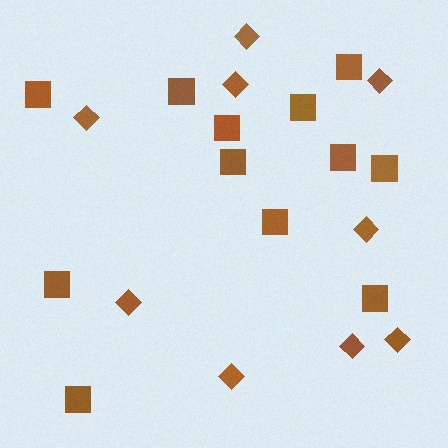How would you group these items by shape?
There are 2 groups: one group of diamonds (9) and one group of squares (12).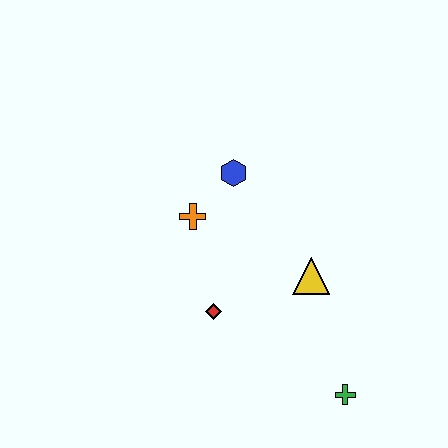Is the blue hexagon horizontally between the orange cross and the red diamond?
No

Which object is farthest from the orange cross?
The green cross is farthest from the orange cross.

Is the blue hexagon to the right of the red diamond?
Yes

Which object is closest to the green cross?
The yellow triangle is closest to the green cross.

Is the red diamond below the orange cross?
Yes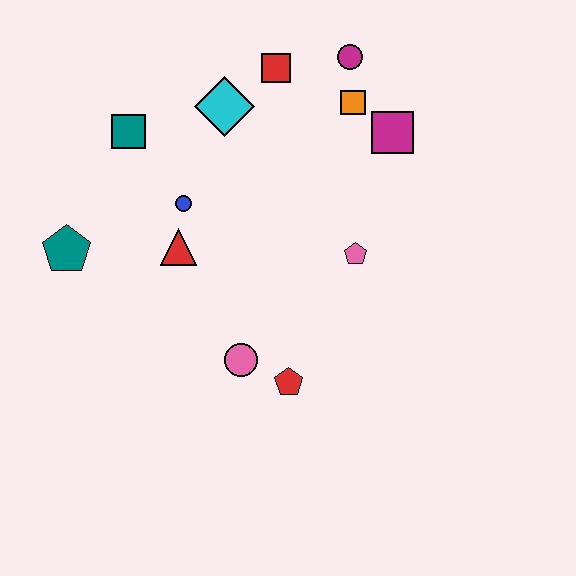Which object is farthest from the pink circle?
The magenta circle is farthest from the pink circle.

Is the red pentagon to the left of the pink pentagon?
Yes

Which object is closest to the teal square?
The blue circle is closest to the teal square.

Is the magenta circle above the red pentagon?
Yes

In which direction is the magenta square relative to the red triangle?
The magenta square is to the right of the red triangle.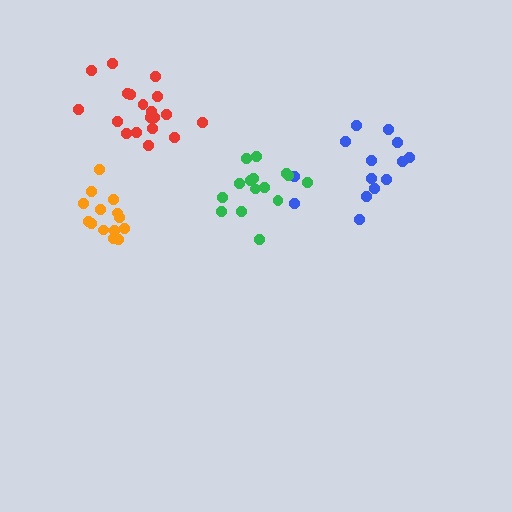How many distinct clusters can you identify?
There are 4 distinct clusters.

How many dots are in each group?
Group 1: 19 dots, Group 2: 14 dots, Group 3: 14 dots, Group 4: 15 dots (62 total).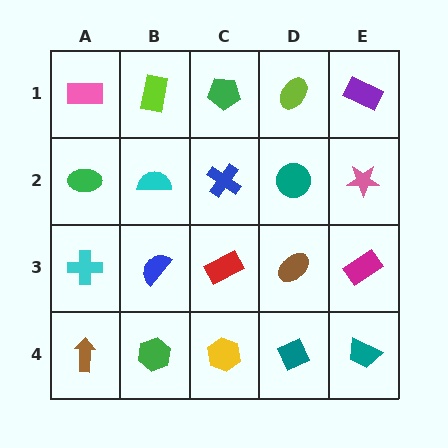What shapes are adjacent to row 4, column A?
A cyan cross (row 3, column A), a green hexagon (row 4, column B).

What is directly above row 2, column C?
A green pentagon.